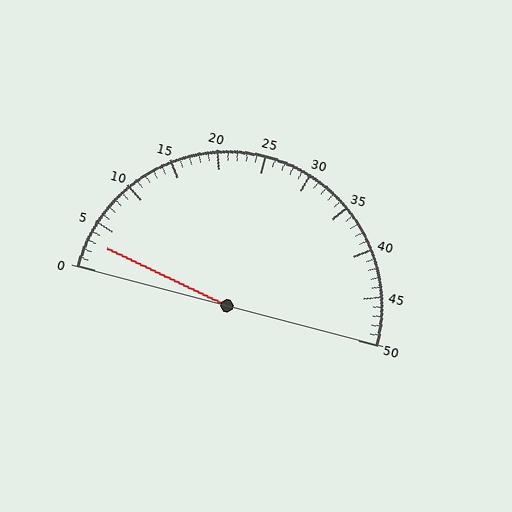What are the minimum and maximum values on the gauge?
The gauge ranges from 0 to 50.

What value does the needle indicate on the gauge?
The needle indicates approximately 3.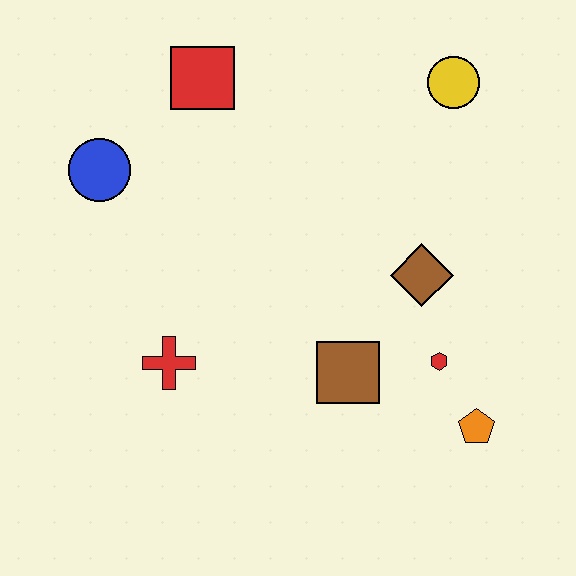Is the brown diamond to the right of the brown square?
Yes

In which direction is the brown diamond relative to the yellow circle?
The brown diamond is below the yellow circle.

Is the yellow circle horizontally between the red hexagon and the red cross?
No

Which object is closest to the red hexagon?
The orange pentagon is closest to the red hexagon.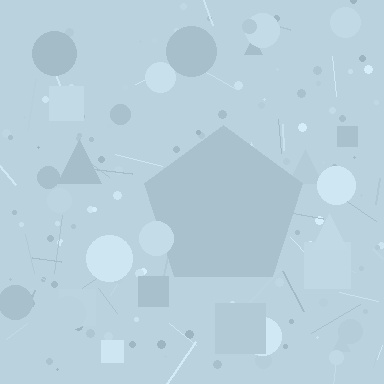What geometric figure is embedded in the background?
A pentagon is embedded in the background.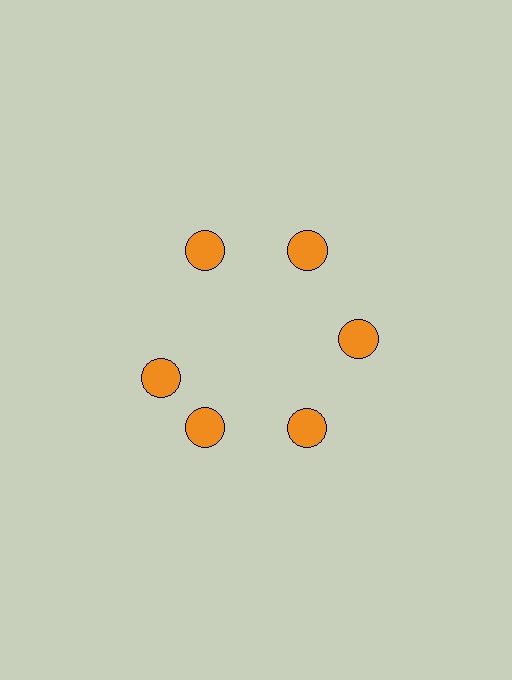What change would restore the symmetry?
The symmetry would be restored by rotating it back into even spacing with its neighbors so that all 6 circles sit at equal angles and equal distance from the center.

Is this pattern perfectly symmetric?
No. The 6 orange circles are arranged in a ring, but one element near the 9 o'clock position is rotated out of alignment along the ring, breaking the 6-fold rotational symmetry.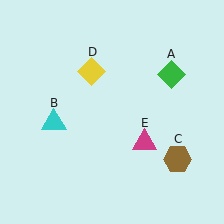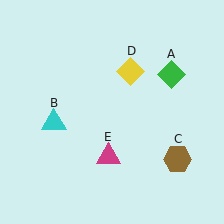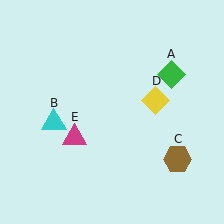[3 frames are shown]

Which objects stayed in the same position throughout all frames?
Green diamond (object A) and cyan triangle (object B) and brown hexagon (object C) remained stationary.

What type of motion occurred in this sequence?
The yellow diamond (object D), magenta triangle (object E) rotated clockwise around the center of the scene.